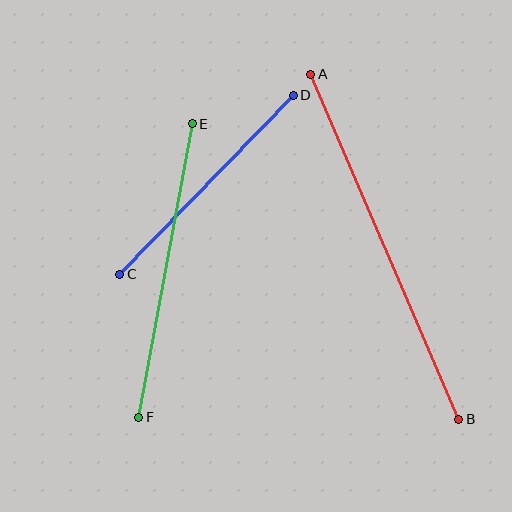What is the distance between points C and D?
The distance is approximately 249 pixels.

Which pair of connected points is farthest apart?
Points A and B are farthest apart.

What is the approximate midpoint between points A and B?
The midpoint is at approximately (385, 247) pixels.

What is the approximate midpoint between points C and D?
The midpoint is at approximately (207, 185) pixels.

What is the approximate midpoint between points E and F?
The midpoint is at approximately (165, 271) pixels.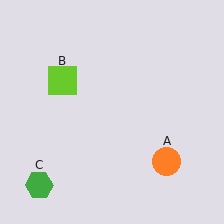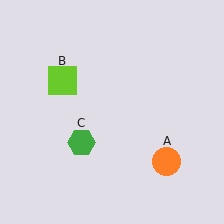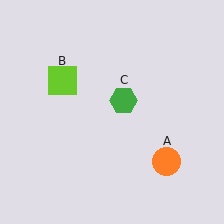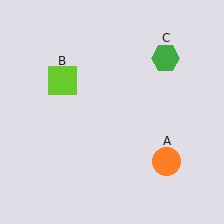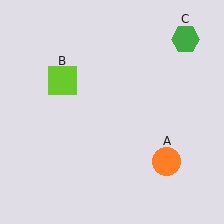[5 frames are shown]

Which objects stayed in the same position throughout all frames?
Orange circle (object A) and lime square (object B) remained stationary.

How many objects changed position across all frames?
1 object changed position: green hexagon (object C).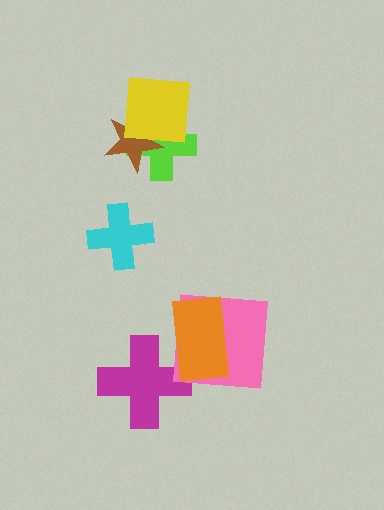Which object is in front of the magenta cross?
The orange rectangle is in front of the magenta cross.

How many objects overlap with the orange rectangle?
2 objects overlap with the orange rectangle.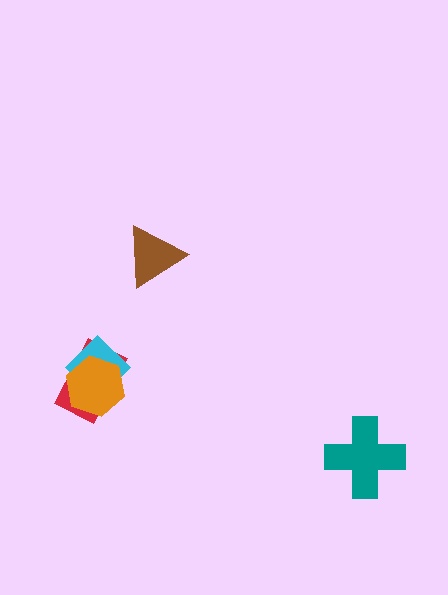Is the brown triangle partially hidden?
No, no other shape covers it.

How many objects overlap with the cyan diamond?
2 objects overlap with the cyan diamond.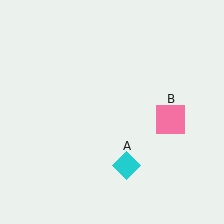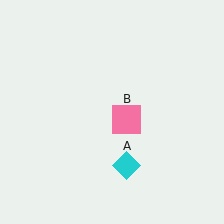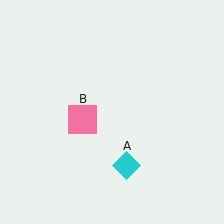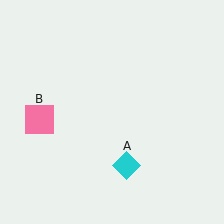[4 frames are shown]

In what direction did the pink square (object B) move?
The pink square (object B) moved left.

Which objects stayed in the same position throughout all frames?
Cyan diamond (object A) remained stationary.